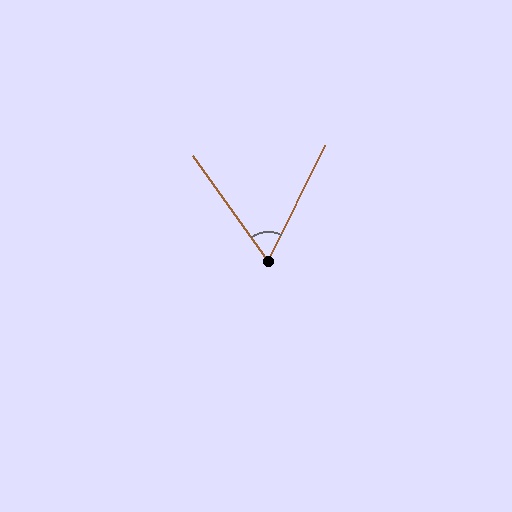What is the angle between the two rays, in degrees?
Approximately 62 degrees.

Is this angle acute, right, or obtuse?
It is acute.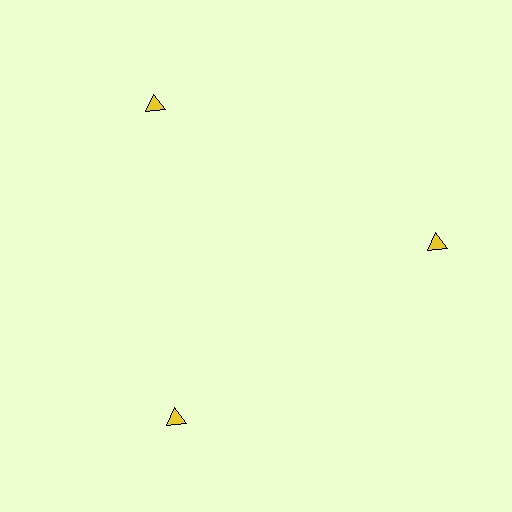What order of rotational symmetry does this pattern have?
This pattern has 3-fold rotational symmetry.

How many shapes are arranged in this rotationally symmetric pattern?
There are 3 shapes, arranged in 3 groups of 1.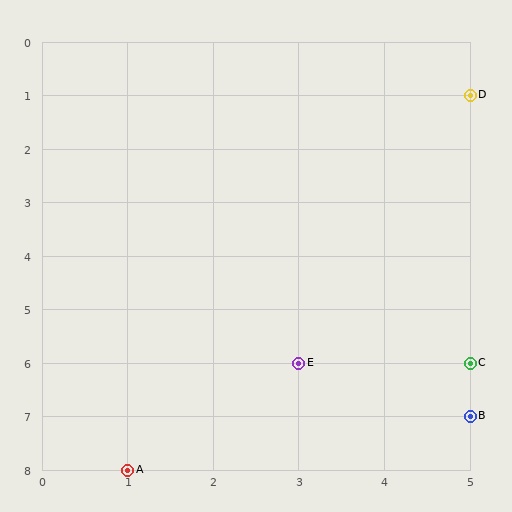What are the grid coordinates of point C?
Point C is at grid coordinates (5, 6).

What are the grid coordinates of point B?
Point B is at grid coordinates (5, 7).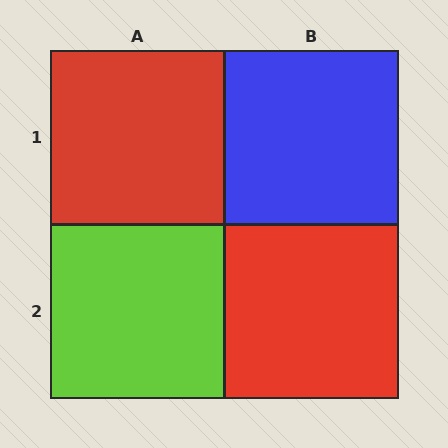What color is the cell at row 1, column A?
Red.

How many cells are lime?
1 cell is lime.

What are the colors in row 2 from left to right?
Lime, red.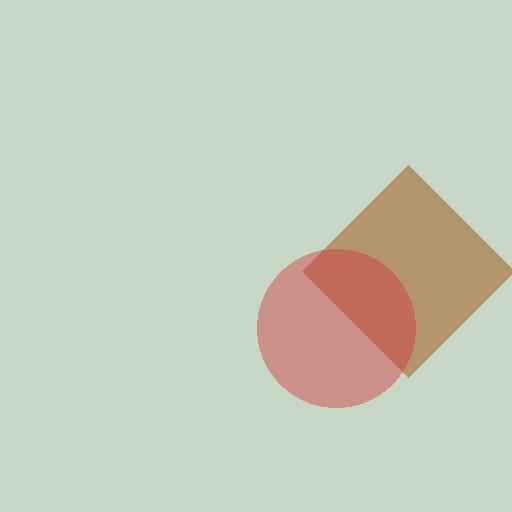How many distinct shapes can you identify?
There are 2 distinct shapes: a brown diamond, a red circle.